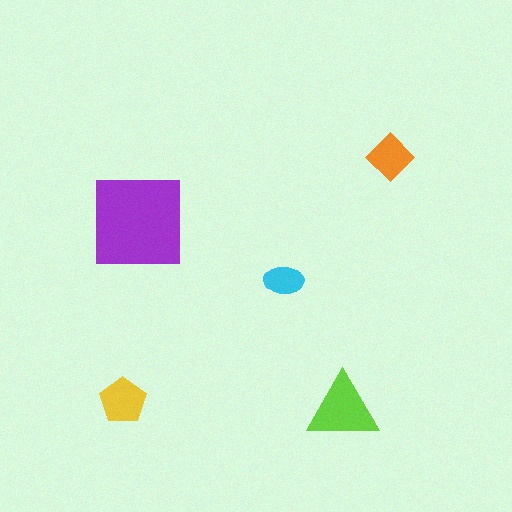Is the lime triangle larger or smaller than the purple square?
Smaller.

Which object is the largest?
The purple square.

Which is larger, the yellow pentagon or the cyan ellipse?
The yellow pentagon.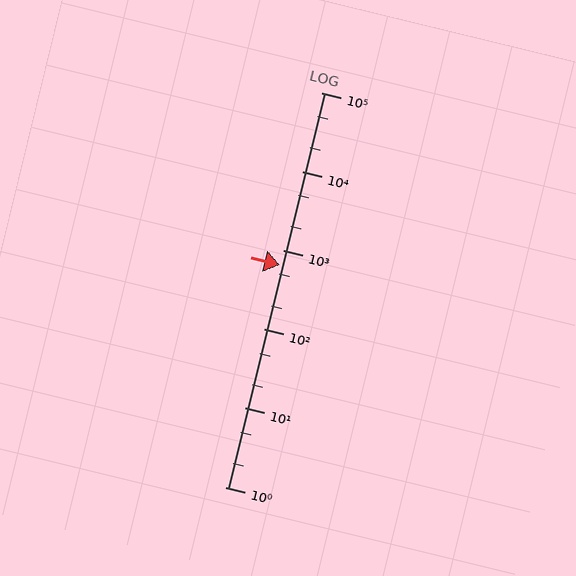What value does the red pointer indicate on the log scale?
The pointer indicates approximately 650.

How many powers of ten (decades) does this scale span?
The scale spans 5 decades, from 1 to 100000.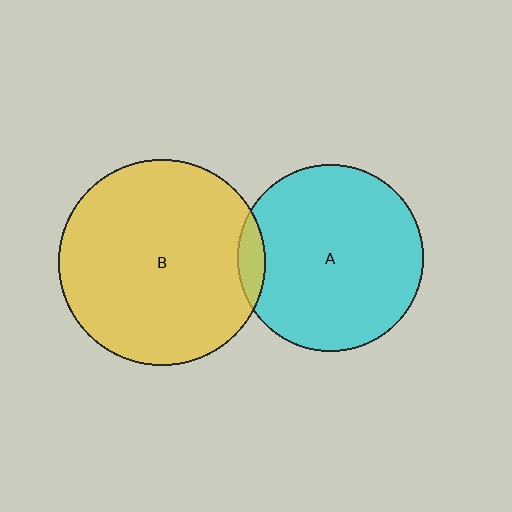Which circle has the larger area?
Circle B (yellow).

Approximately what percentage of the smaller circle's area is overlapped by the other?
Approximately 5%.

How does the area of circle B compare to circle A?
Approximately 1.2 times.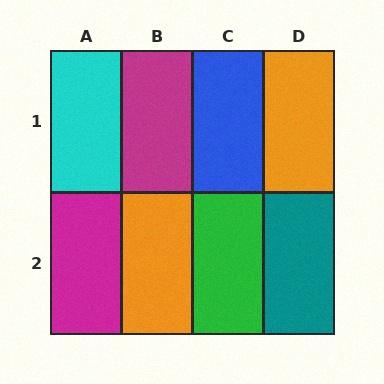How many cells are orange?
2 cells are orange.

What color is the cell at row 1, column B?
Magenta.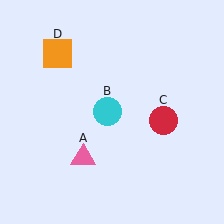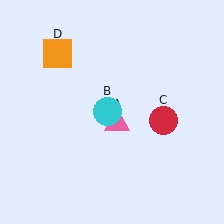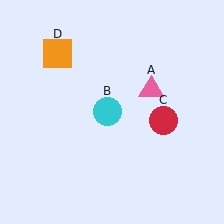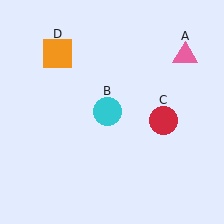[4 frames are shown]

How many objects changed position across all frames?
1 object changed position: pink triangle (object A).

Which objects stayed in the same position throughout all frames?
Cyan circle (object B) and red circle (object C) and orange square (object D) remained stationary.